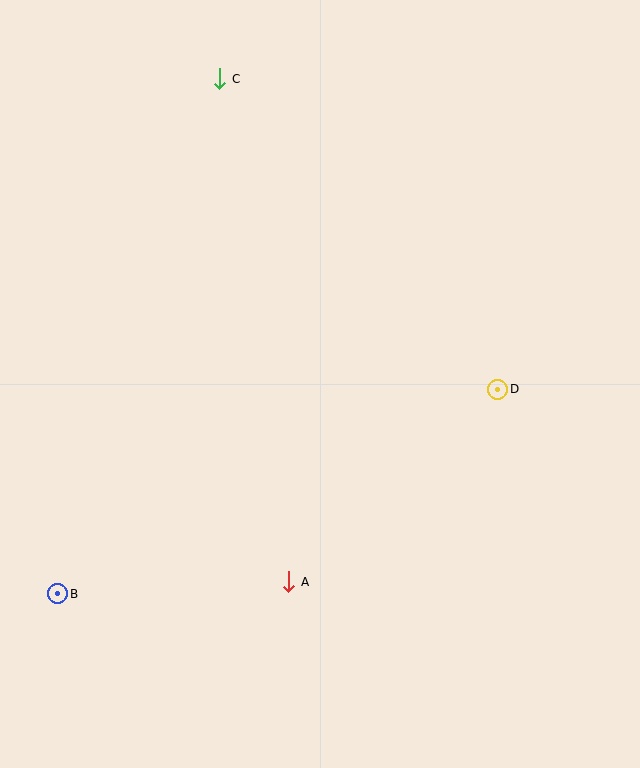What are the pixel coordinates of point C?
Point C is at (220, 79).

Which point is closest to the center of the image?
Point D at (498, 389) is closest to the center.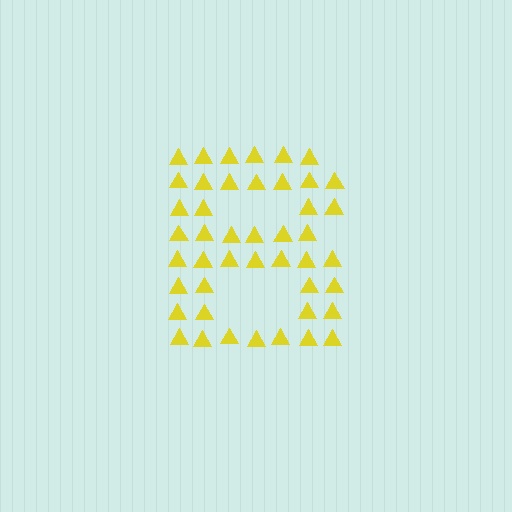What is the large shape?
The large shape is the letter B.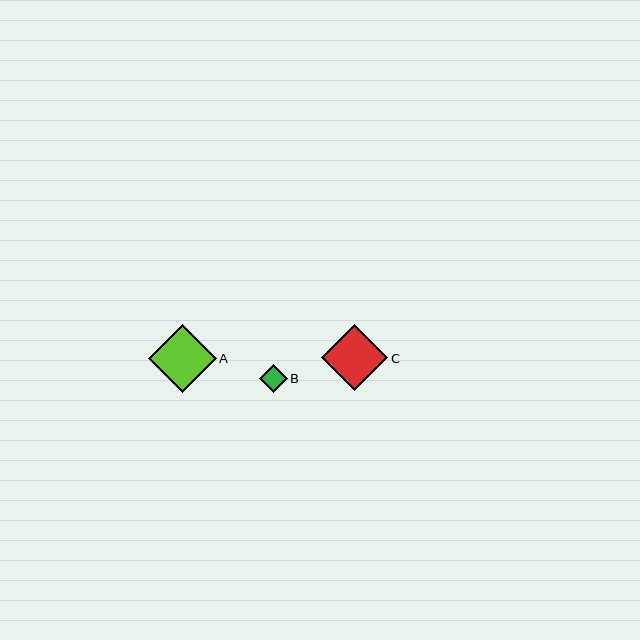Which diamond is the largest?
Diamond A is the largest with a size of approximately 68 pixels.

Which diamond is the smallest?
Diamond B is the smallest with a size of approximately 27 pixels.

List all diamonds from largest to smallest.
From largest to smallest: A, C, B.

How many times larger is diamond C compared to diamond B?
Diamond C is approximately 2.4 times the size of diamond B.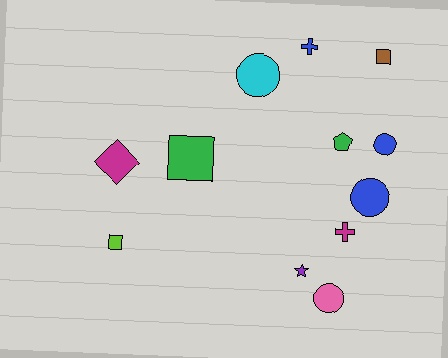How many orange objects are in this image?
There are no orange objects.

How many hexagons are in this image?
There are no hexagons.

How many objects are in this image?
There are 12 objects.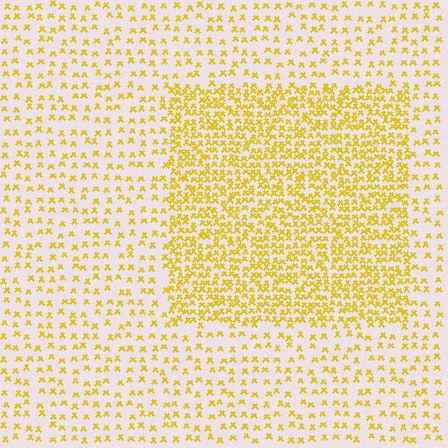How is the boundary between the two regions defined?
The boundary is defined by a change in element density (approximately 2.4x ratio). All elements are the same color, size, and shape.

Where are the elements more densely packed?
The elements are more densely packed inside the rectangle boundary.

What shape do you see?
I see a rectangle.